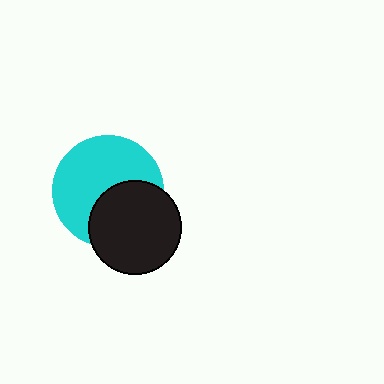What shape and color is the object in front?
The object in front is a black circle.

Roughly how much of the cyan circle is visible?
About half of it is visible (roughly 61%).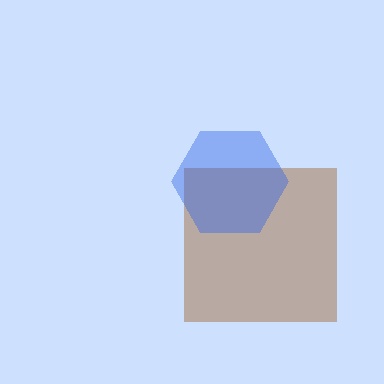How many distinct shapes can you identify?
There are 2 distinct shapes: a brown square, a blue hexagon.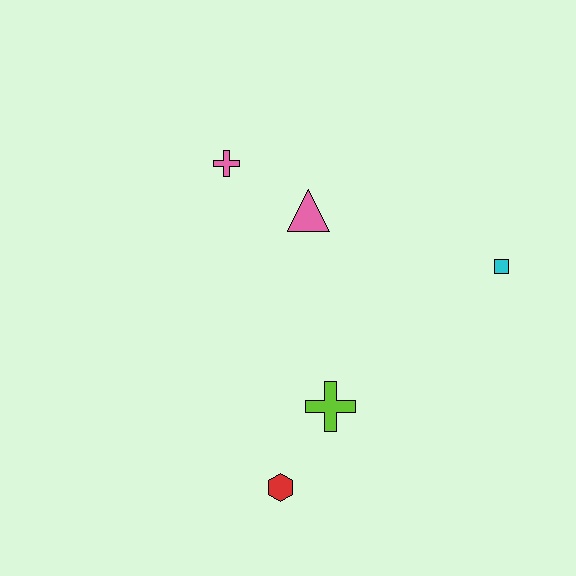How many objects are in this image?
There are 5 objects.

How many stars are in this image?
There are no stars.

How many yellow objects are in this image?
There are no yellow objects.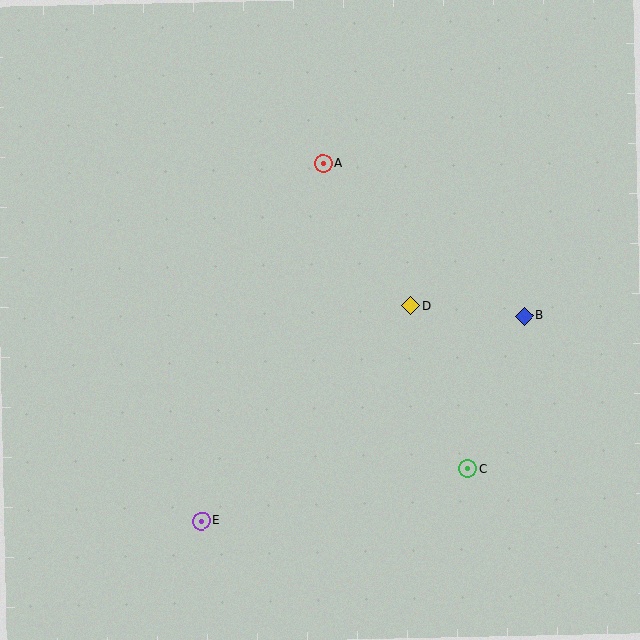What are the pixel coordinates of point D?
Point D is at (410, 306).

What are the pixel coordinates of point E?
Point E is at (202, 521).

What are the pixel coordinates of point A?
Point A is at (323, 163).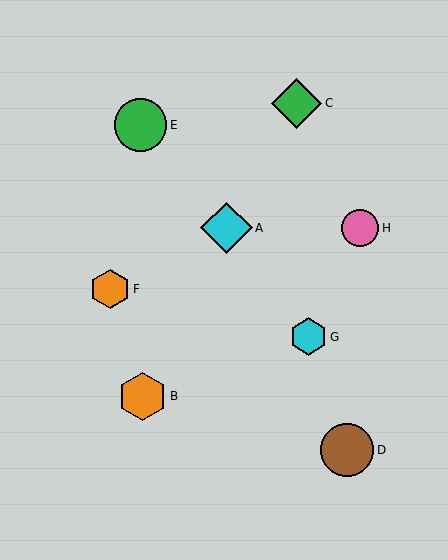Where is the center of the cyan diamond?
The center of the cyan diamond is at (226, 228).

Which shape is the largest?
The brown circle (labeled D) is the largest.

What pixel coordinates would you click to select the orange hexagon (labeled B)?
Click at (143, 396) to select the orange hexagon B.